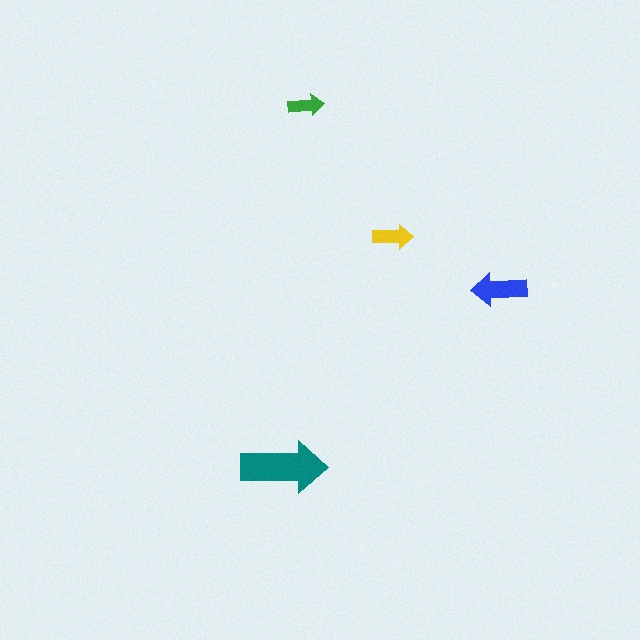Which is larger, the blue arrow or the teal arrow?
The teal one.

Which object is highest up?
The green arrow is topmost.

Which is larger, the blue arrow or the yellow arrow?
The blue one.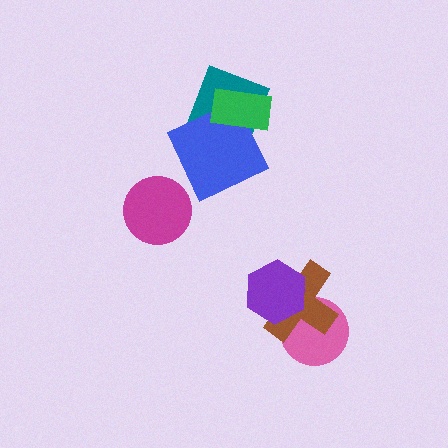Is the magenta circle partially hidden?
No, no other shape covers it.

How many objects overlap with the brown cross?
2 objects overlap with the brown cross.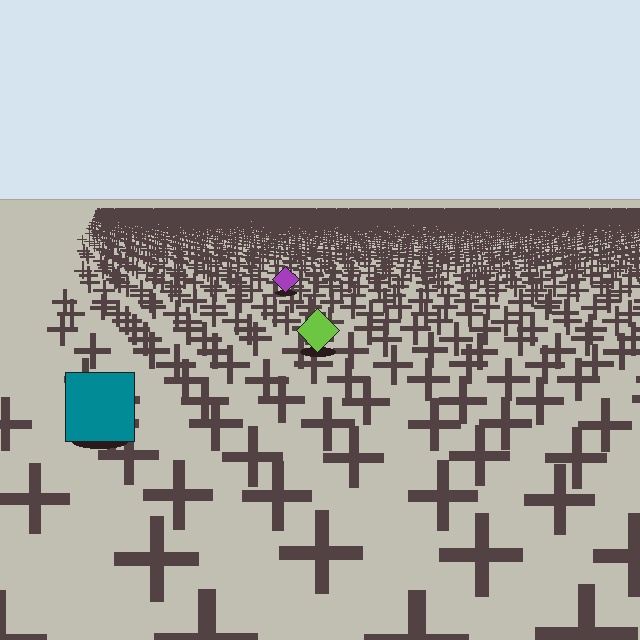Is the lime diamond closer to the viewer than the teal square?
No. The teal square is closer — you can tell from the texture gradient: the ground texture is coarser near it.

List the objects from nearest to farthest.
From nearest to farthest: the teal square, the lime diamond, the purple diamond.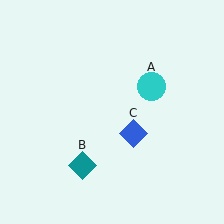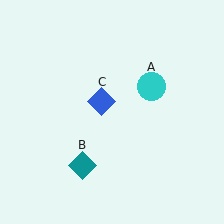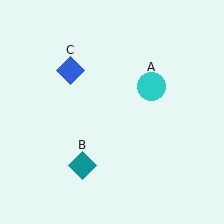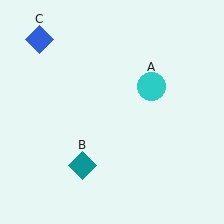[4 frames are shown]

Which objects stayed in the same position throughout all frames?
Cyan circle (object A) and teal diamond (object B) remained stationary.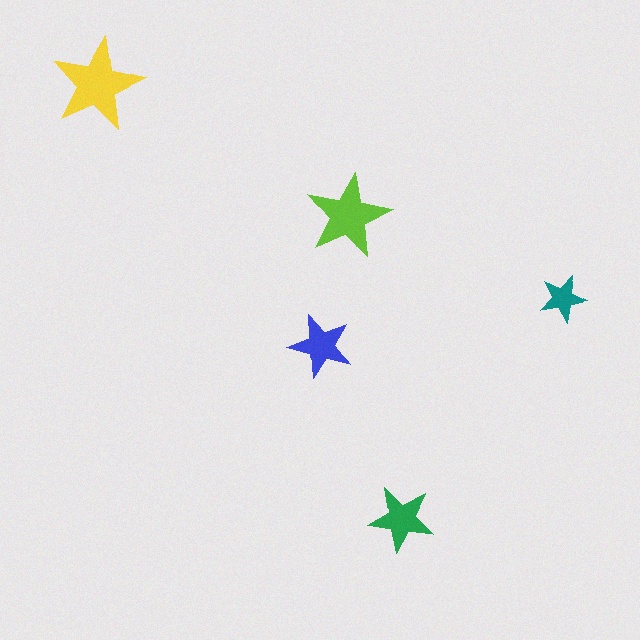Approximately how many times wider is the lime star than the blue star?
About 1.5 times wider.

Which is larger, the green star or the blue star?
The green one.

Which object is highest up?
The yellow star is topmost.